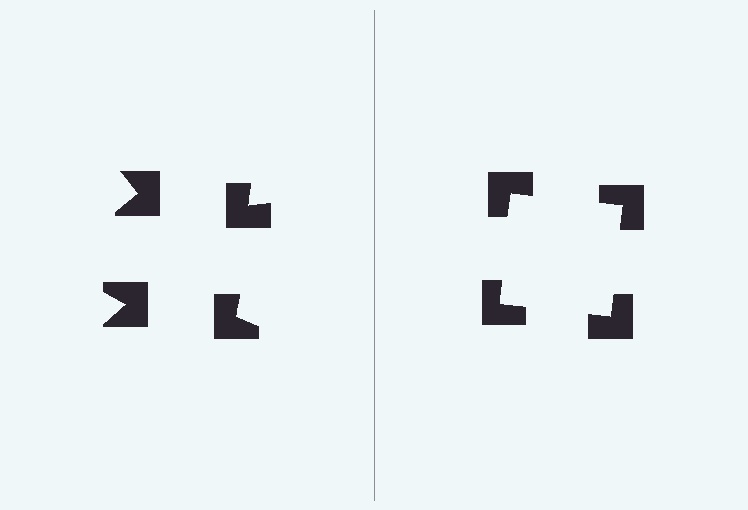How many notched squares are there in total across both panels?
8 — 4 on each side.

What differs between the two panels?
The notched squares are positioned identically on both sides; only the wedge orientations differ. On the right they align to a square; on the left they are misaligned.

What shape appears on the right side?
An illusory square.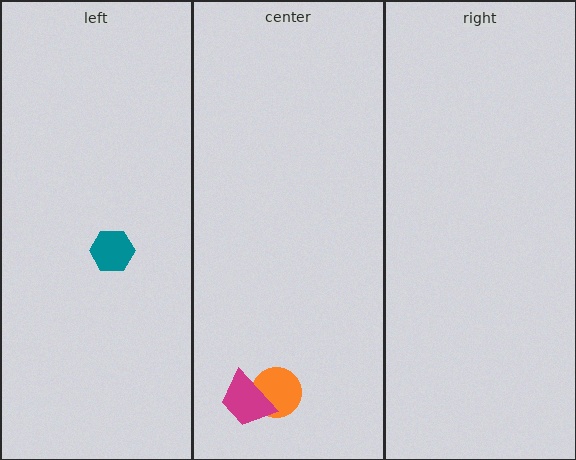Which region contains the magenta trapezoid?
The center region.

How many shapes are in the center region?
2.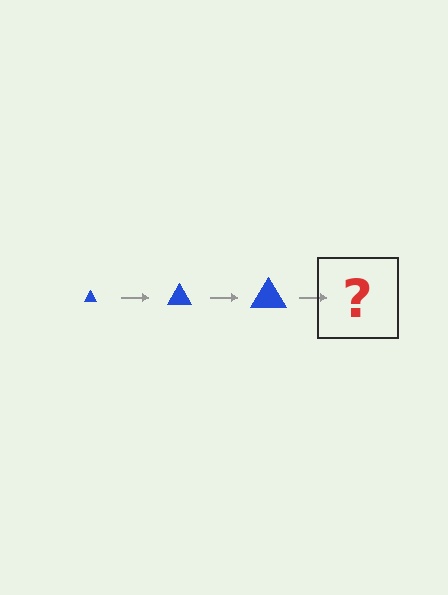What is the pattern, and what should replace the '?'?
The pattern is that the triangle gets progressively larger each step. The '?' should be a blue triangle, larger than the previous one.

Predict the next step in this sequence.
The next step is a blue triangle, larger than the previous one.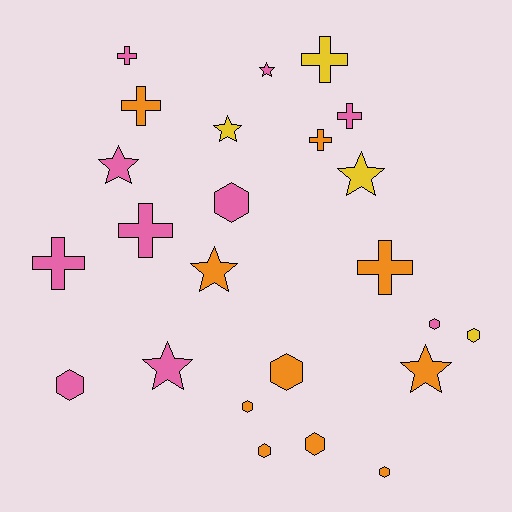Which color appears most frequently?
Pink, with 10 objects.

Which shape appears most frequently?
Hexagon, with 9 objects.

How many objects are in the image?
There are 24 objects.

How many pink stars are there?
There are 3 pink stars.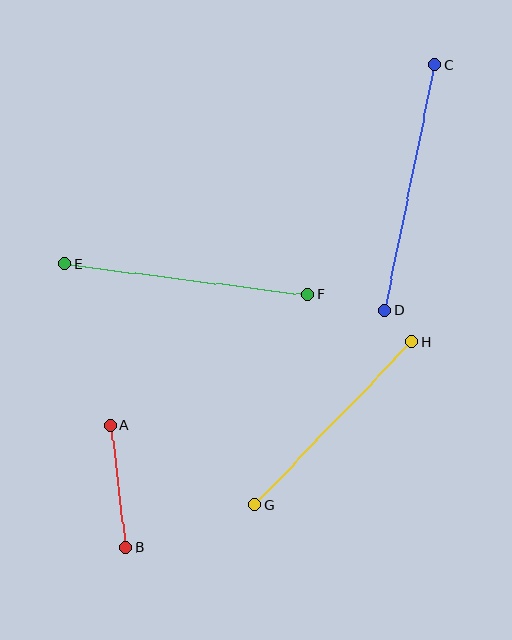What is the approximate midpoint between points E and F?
The midpoint is at approximately (186, 279) pixels.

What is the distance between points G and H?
The distance is approximately 226 pixels.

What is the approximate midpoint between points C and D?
The midpoint is at approximately (410, 188) pixels.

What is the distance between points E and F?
The distance is approximately 244 pixels.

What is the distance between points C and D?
The distance is approximately 251 pixels.